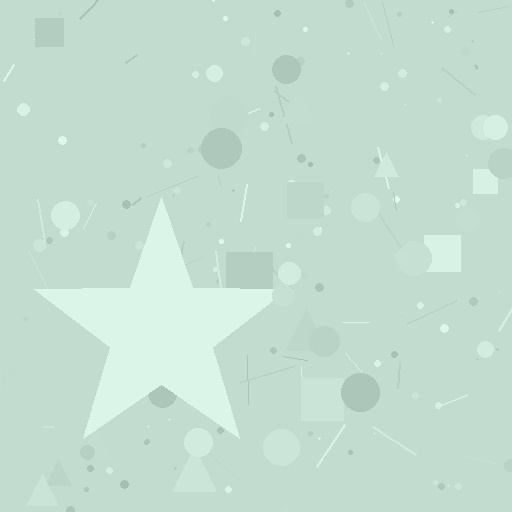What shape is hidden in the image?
A star is hidden in the image.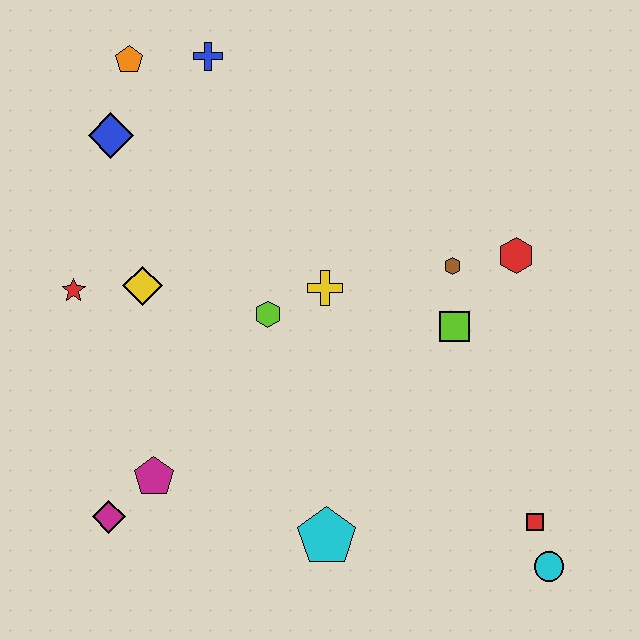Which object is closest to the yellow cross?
The lime hexagon is closest to the yellow cross.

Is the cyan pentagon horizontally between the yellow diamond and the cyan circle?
Yes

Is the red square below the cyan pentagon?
No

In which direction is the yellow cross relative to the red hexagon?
The yellow cross is to the left of the red hexagon.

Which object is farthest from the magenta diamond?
The red hexagon is farthest from the magenta diamond.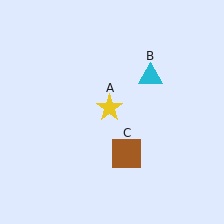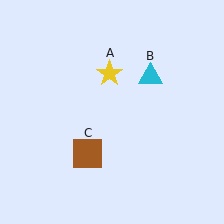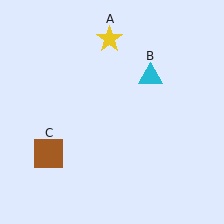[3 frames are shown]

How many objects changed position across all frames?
2 objects changed position: yellow star (object A), brown square (object C).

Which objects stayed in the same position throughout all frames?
Cyan triangle (object B) remained stationary.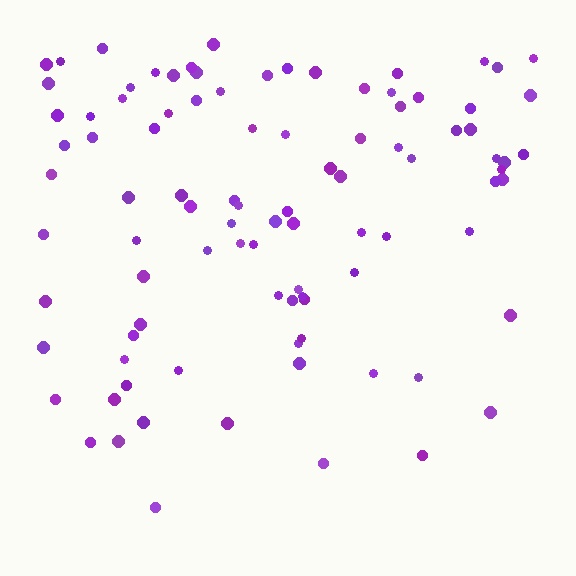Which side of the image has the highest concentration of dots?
The top.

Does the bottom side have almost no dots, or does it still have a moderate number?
Still a moderate number, just noticeably fewer than the top.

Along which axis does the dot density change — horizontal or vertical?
Vertical.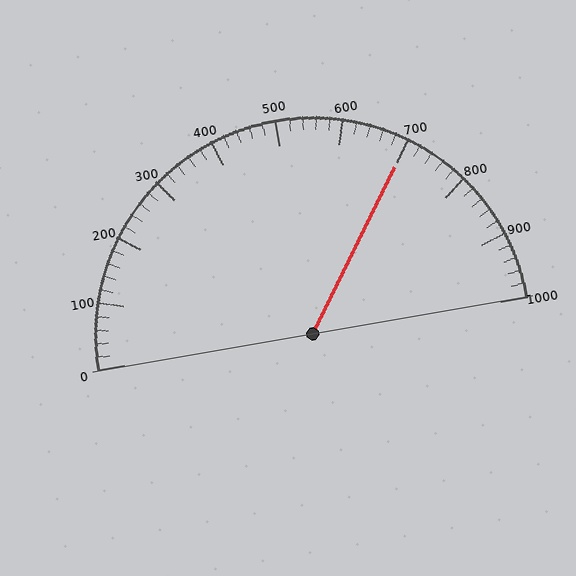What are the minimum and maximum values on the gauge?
The gauge ranges from 0 to 1000.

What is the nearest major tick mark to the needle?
The nearest major tick mark is 700.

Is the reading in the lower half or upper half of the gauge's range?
The reading is in the upper half of the range (0 to 1000).